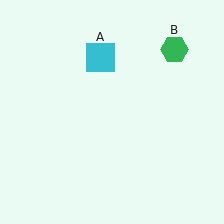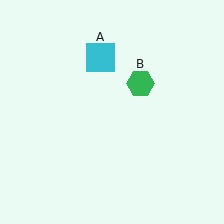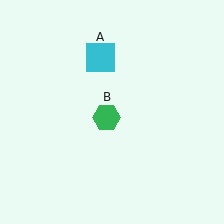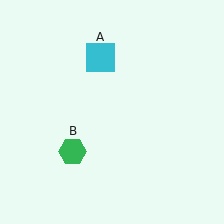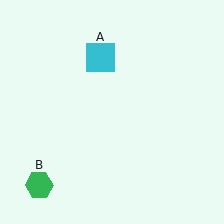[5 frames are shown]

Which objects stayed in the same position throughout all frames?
Cyan square (object A) remained stationary.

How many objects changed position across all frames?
1 object changed position: green hexagon (object B).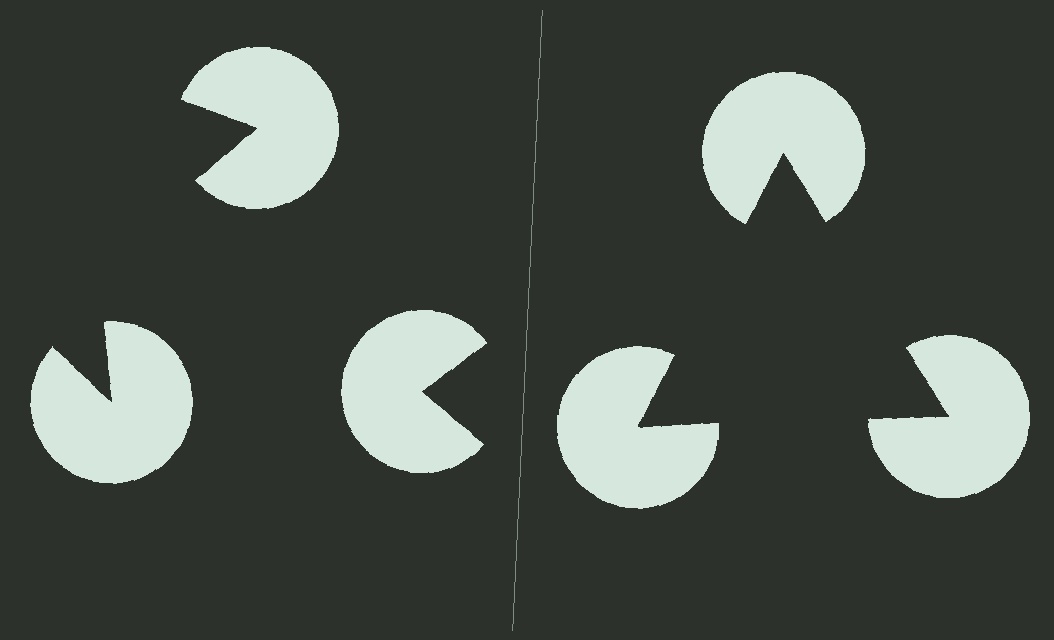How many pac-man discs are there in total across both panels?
6 — 3 on each side.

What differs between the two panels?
The pac-man discs are positioned identically on both sides; only the wedge orientations differ. On the right they align to a triangle; on the left they are misaligned.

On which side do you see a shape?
An illusory triangle appears on the right side. On the left side the wedge cuts are rotated, so no coherent shape forms.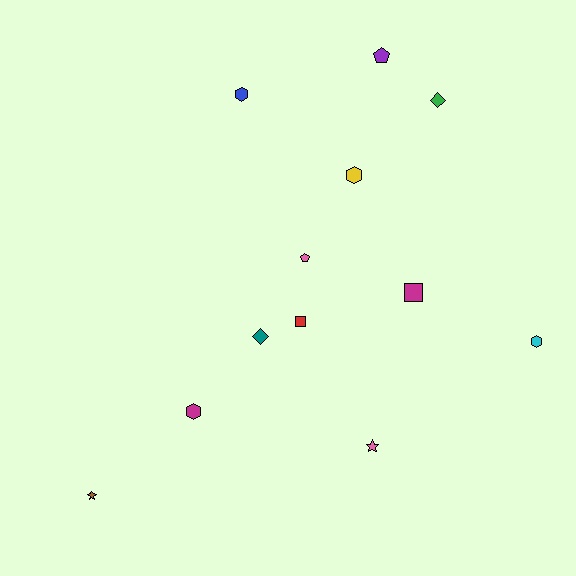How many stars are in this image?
There are 2 stars.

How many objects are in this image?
There are 12 objects.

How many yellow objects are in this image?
There is 1 yellow object.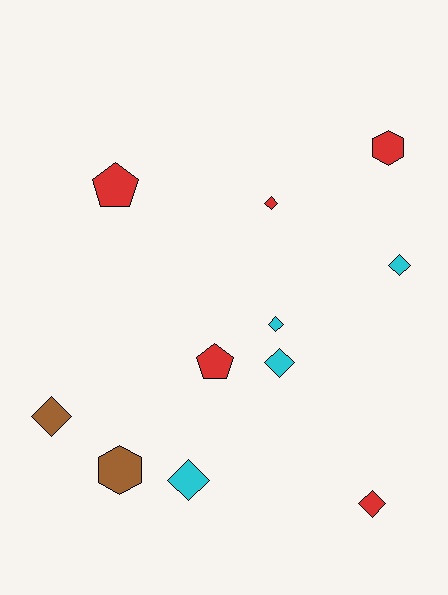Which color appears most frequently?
Red, with 5 objects.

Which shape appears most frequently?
Diamond, with 7 objects.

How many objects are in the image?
There are 11 objects.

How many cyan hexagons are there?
There are no cyan hexagons.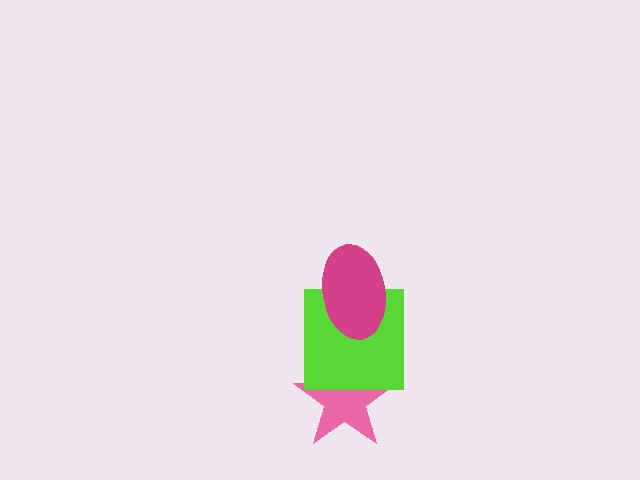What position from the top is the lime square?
The lime square is 2nd from the top.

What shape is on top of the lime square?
The magenta ellipse is on top of the lime square.